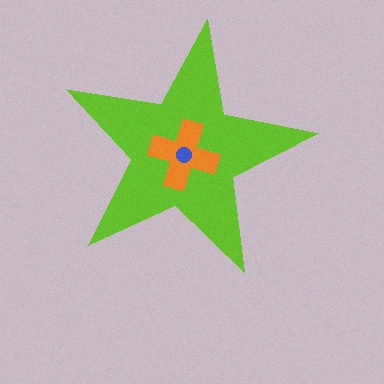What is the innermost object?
The blue circle.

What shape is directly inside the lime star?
The orange cross.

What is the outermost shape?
The lime star.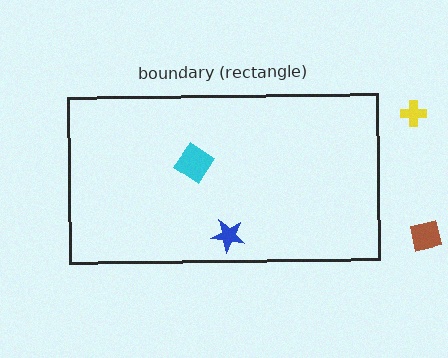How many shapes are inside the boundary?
2 inside, 2 outside.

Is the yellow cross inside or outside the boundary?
Outside.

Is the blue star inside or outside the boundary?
Inside.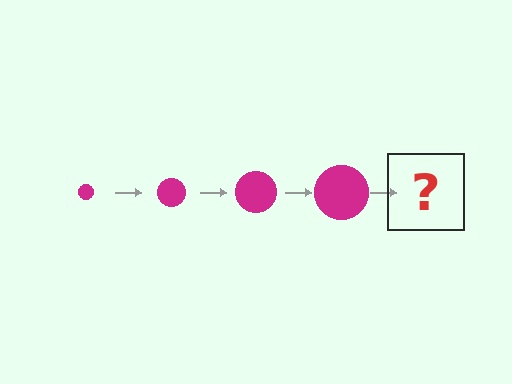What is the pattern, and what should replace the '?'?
The pattern is that the circle gets progressively larger each step. The '?' should be a magenta circle, larger than the previous one.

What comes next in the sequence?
The next element should be a magenta circle, larger than the previous one.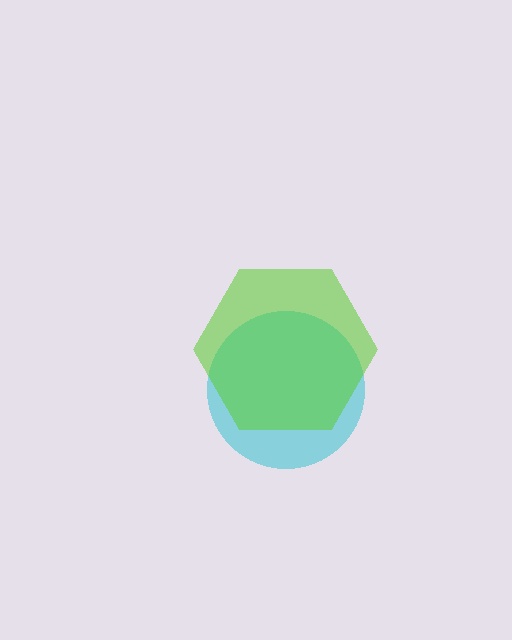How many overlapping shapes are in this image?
There are 2 overlapping shapes in the image.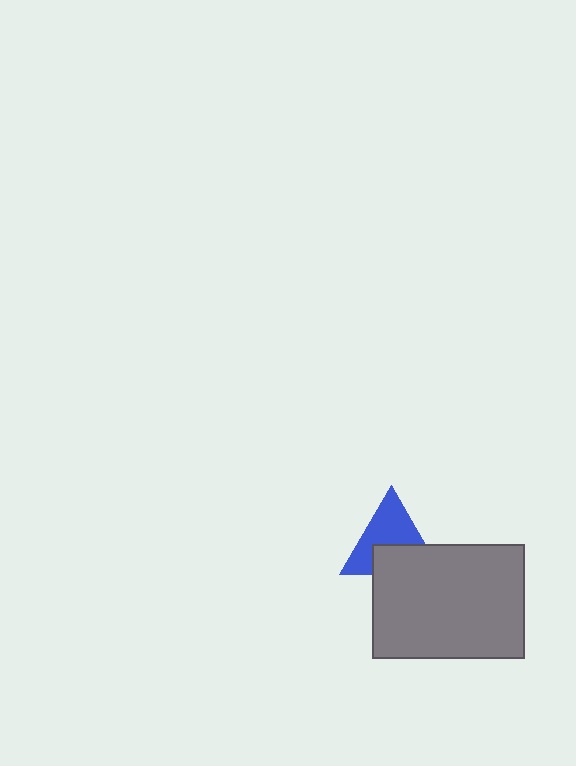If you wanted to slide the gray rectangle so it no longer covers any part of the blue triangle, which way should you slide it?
Slide it down — that is the most direct way to separate the two shapes.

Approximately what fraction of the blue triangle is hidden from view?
Roughly 42% of the blue triangle is hidden behind the gray rectangle.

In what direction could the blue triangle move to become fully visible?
The blue triangle could move up. That would shift it out from behind the gray rectangle entirely.